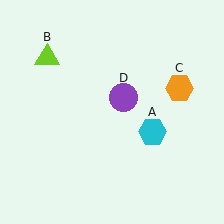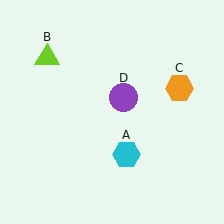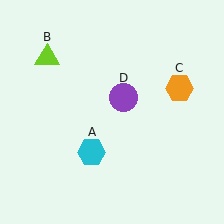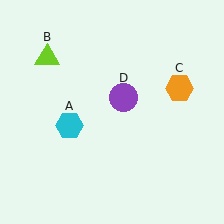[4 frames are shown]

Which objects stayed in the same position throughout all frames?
Lime triangle (object B) and orange hexagon (object C) and purple circle (object D) remained stationary.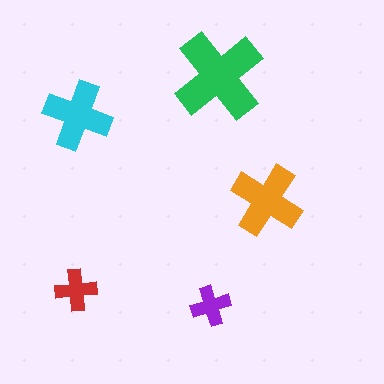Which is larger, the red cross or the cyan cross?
The cyan one.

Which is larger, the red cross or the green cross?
The green one.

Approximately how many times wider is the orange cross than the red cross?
About 1.5 times wider.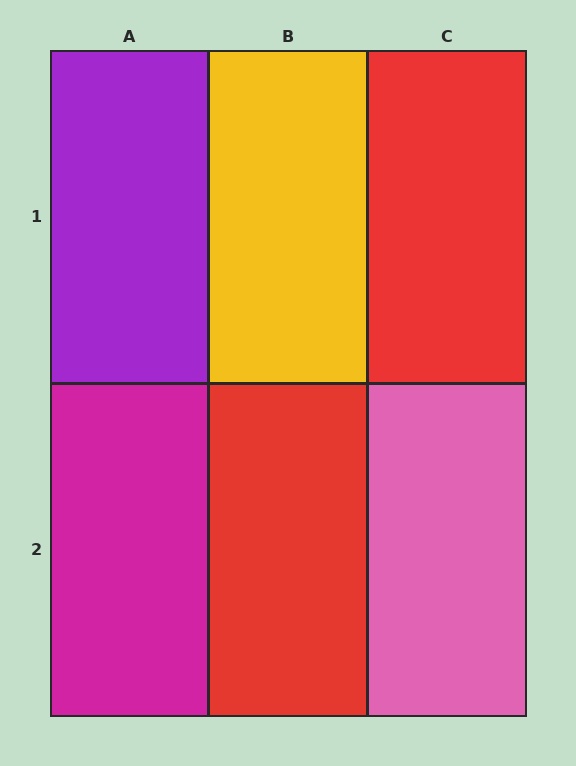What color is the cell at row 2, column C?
Pink.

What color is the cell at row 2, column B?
Red.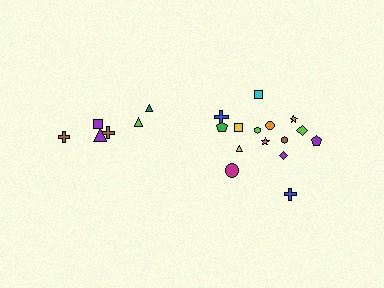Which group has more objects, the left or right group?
The right group.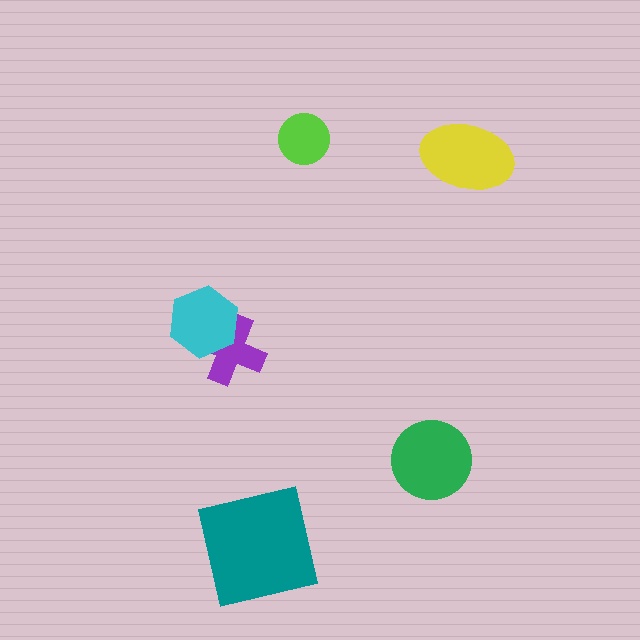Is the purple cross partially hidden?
Yes, it is partially covered by another shape.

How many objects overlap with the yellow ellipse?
0 objects overlap with the yellow ellipse.